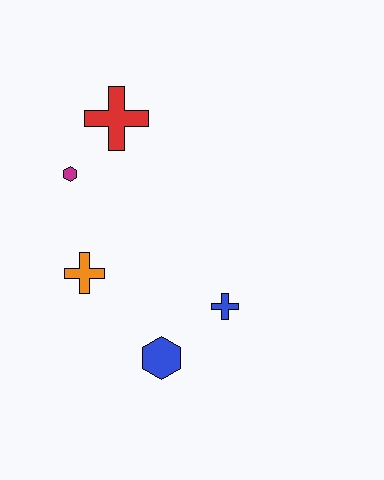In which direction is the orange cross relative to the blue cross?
The orange cross is to the left of the blue cross.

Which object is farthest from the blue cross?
The red cross is farthest from the blue cross.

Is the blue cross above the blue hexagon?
Yes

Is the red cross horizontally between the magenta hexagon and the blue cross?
Yes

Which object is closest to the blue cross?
The blue hexagon is closest to the blue cross.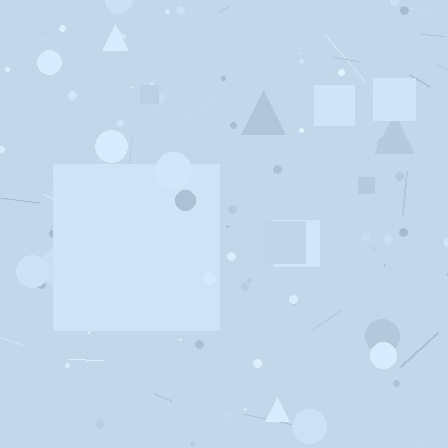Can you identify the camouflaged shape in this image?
The camouflaged shape is a square.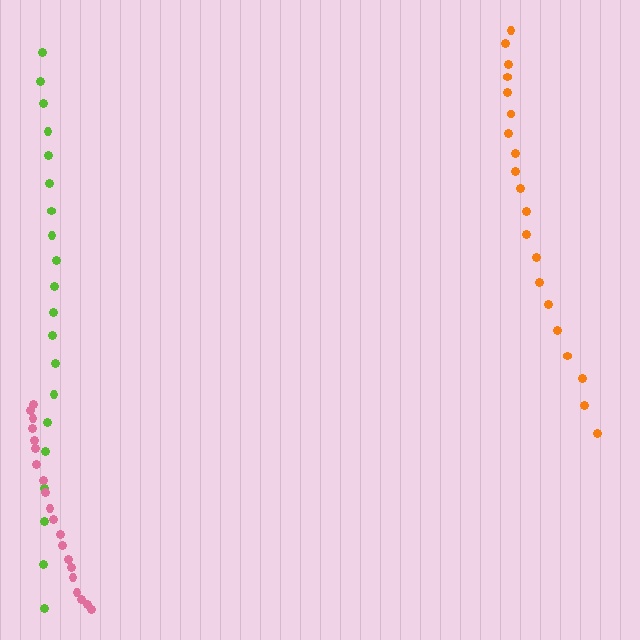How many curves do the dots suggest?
There are 3 distinct paths.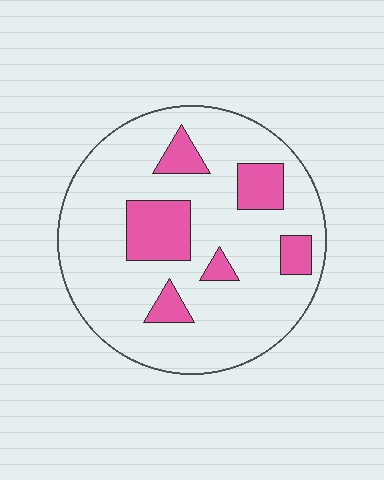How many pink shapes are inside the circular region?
6.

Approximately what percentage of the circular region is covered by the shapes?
Approximately 20%.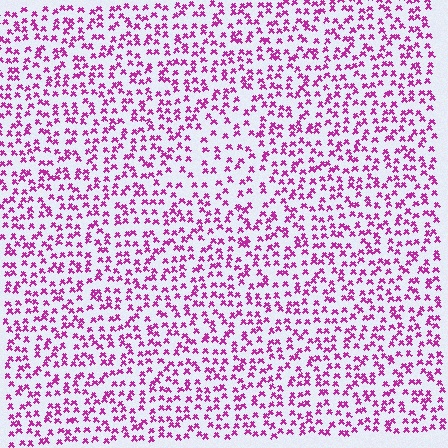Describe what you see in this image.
The image contains small magenta elements arranged at two different densities. A triangle-shaped region is visible where the elements are less densely packed than the surrounding area.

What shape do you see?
I see a triangle.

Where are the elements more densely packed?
The elements are more densely packed outside the triangle boundary.